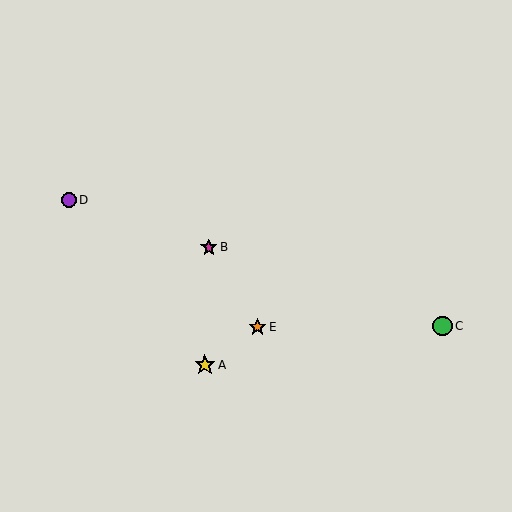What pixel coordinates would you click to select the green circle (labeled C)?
Click at (442, 326) to select the green circle C.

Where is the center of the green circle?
The center of the green circle is at (442, 326).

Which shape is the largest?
The yellow star (labeled A) is the largest.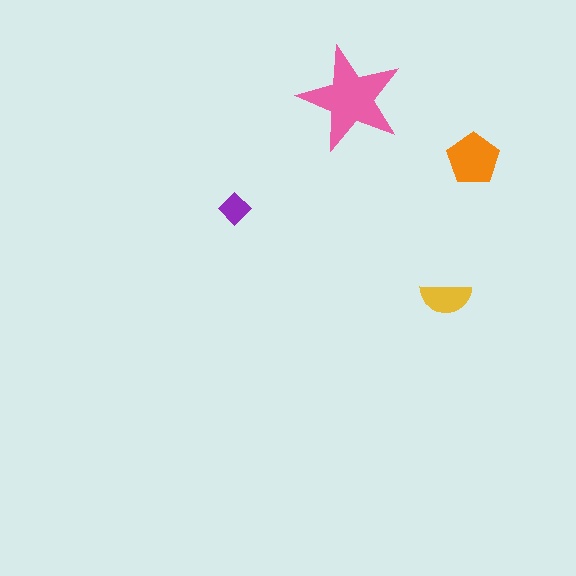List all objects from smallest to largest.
The purple diamond, the yellow semicircle, the orange pentagon, the pink star.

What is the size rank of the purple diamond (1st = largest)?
4th.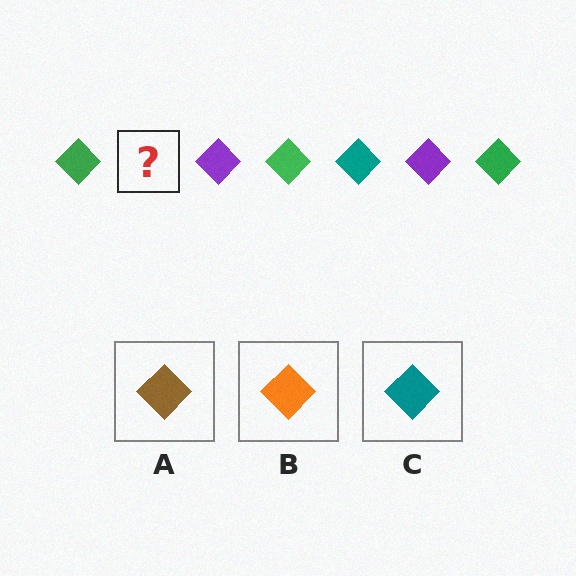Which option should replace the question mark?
Option C.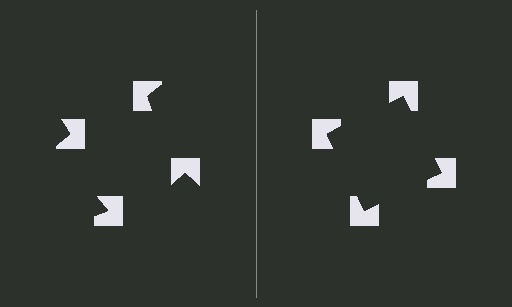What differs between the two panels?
The notched squares are positioned identically on both sides; only the wedge orientations differ. On the right they align to a square; on the left they are misaligned.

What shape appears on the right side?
An illusory square.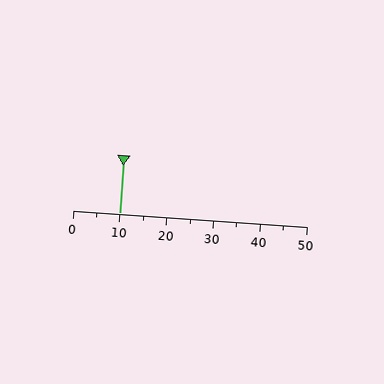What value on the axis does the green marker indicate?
The marker indicates approximately 10.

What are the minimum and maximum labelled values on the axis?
The axis runs from 0 to 50.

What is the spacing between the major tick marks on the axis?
The major ticks are spaced 10 apart.